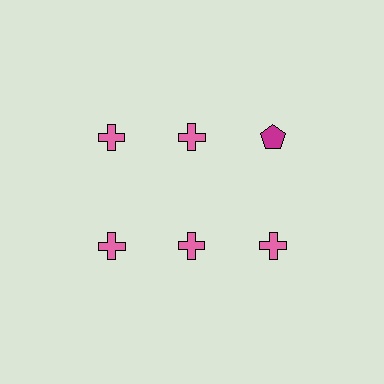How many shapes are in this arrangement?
There are 6 shapes arranged in a grid pattern.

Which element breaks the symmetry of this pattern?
The magenta pentagon in the top row, center column breaks the symmetry. All other shapes are pink crosses.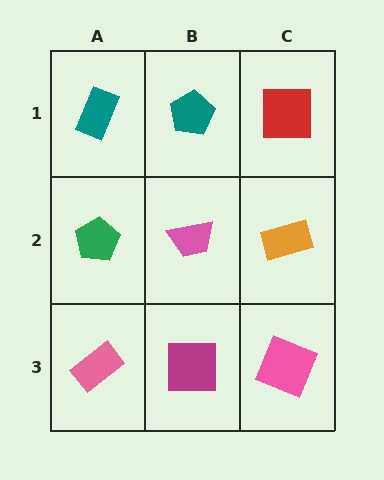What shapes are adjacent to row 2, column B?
A teal pentagon (row 1, column B), a magenta square (row 3, column B), a green pentagon (row 2, column A), an orange rectangle (row 2, column C).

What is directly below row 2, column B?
A magenta square.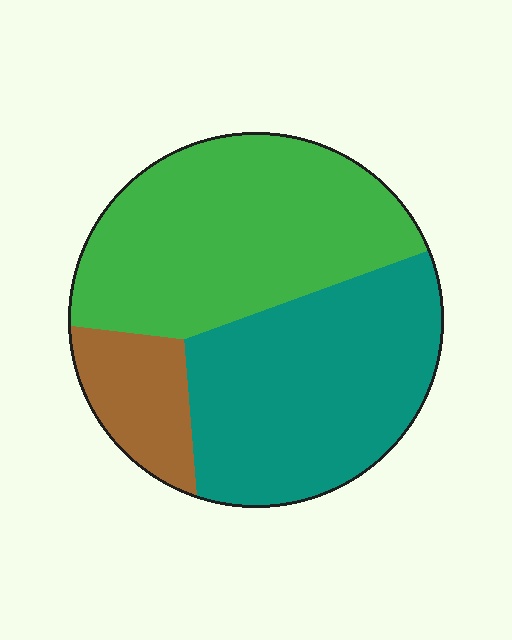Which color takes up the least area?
Brown, at roughly 15%.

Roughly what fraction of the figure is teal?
Teal takes up about two fifths (2/5) of the figure.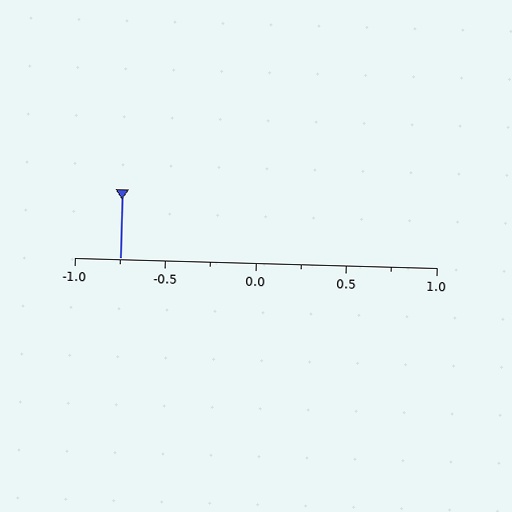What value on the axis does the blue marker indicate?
The marker indicates approximately -0.75.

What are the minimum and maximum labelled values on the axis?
The axis runs from -1.0 to 1.0.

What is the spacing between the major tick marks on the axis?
The major ticks are spaced 0.5 apart.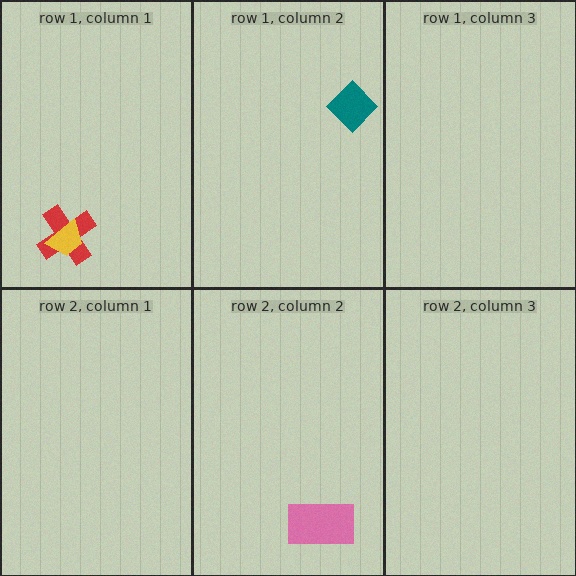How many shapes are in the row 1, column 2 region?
1.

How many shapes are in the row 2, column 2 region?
1.